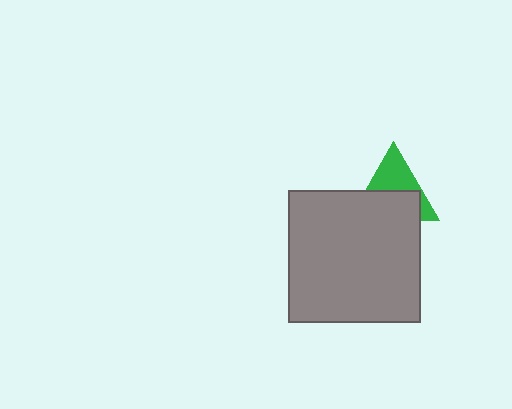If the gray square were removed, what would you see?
You would see the complete green triangle.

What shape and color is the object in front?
The object in front is a gray square.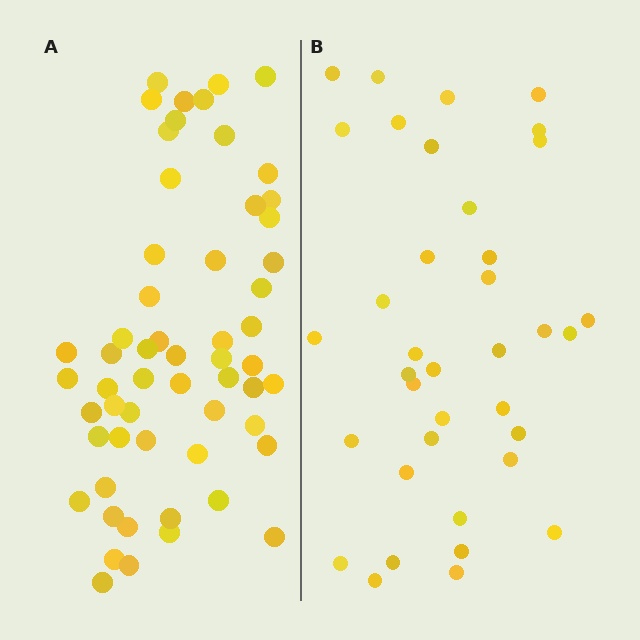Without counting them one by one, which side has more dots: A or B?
Region A (the left region) has more dots.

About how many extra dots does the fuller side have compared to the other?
Region A has approximately 20 more dots than region B.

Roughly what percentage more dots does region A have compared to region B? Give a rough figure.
About 55% more.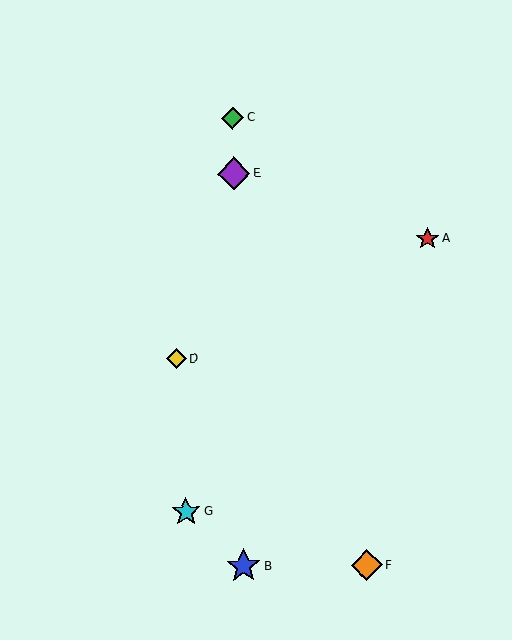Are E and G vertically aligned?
No, E is at x≈234 and G is at x≈186.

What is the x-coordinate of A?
Object A is at x≈428.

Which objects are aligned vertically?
Objects B, C, E are aligned vertically.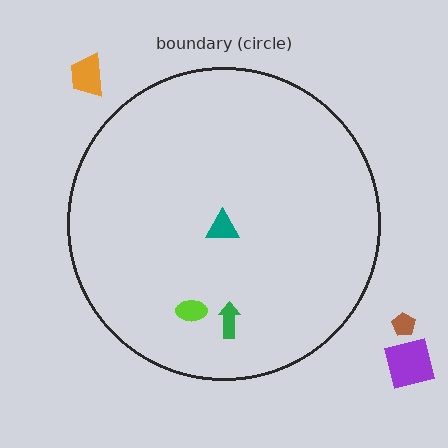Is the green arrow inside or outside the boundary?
Inside.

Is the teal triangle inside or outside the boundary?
Inside.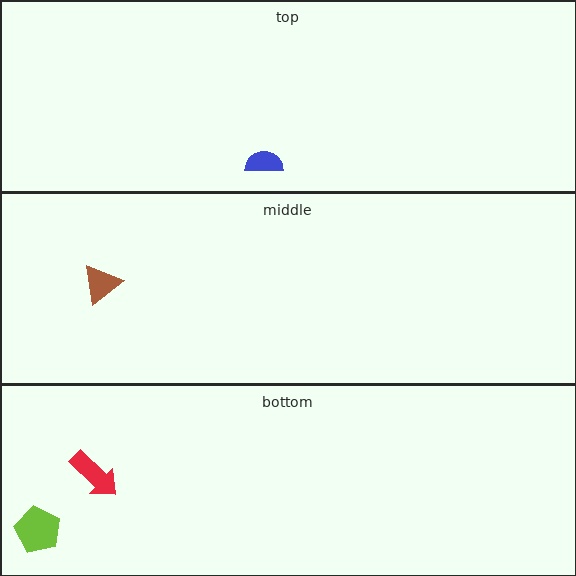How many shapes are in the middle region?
1.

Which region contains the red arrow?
The bottom region.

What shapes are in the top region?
The blue semicircle.